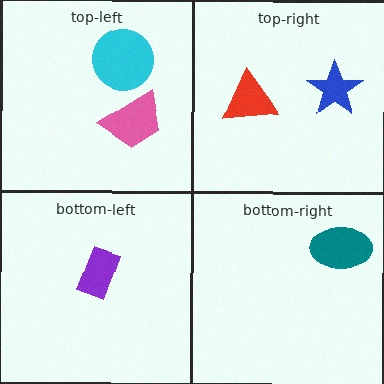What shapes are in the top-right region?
The red triangle, the blue star.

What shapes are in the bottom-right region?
The teal ellipse.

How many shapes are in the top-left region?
2.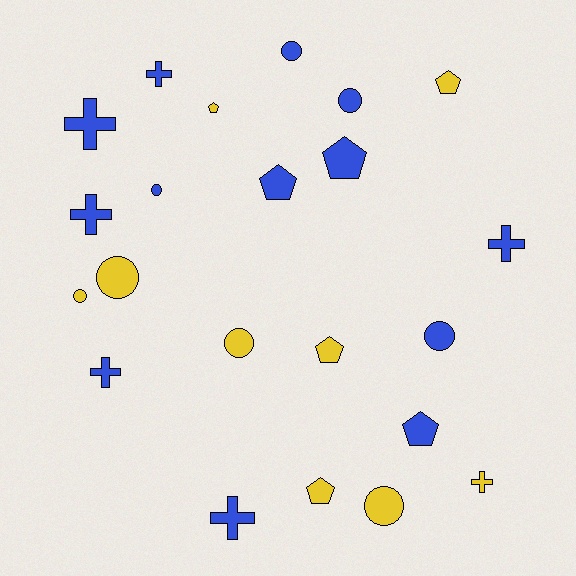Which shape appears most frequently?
Circle, with 8 objects.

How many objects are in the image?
There are 22 objects.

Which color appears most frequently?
Blue, with 13 objects.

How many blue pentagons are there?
There are 3 blue pentagons.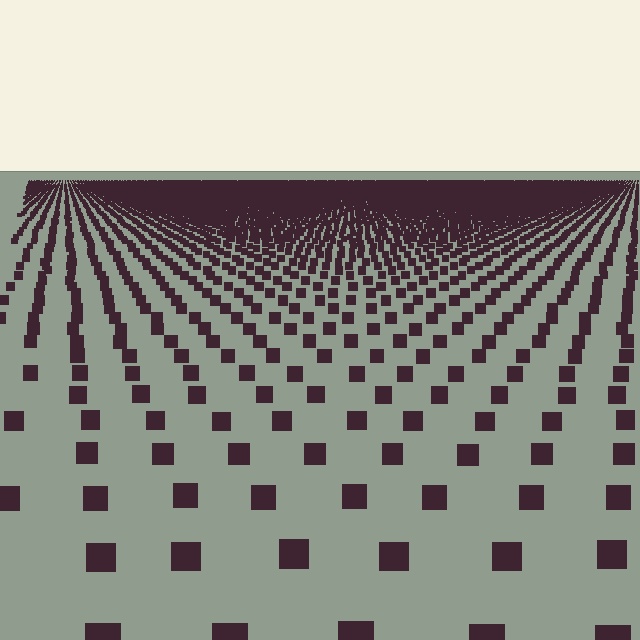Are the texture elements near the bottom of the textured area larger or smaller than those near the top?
Larger. Near the bottom, elements are closer to the viewer and appear at a bigger on-screen size.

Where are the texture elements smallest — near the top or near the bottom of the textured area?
Near the top.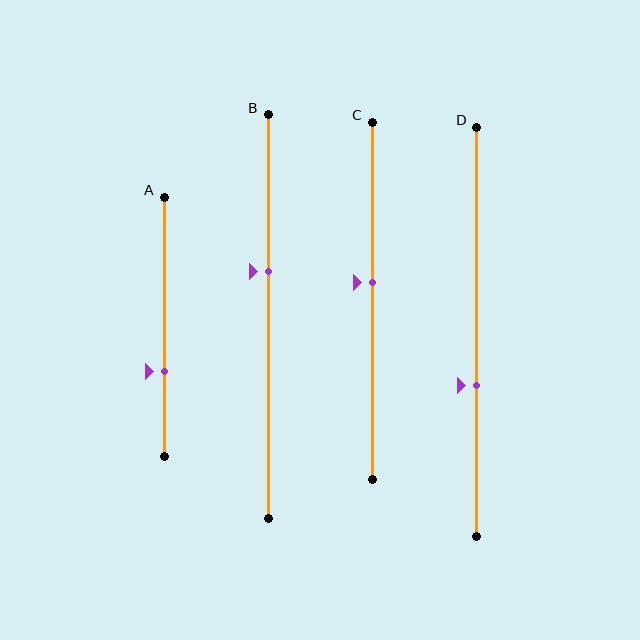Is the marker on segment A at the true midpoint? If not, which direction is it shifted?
No, the marker on segment A is shifted downward by about 17% of the segment length.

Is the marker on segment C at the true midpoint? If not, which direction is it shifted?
No, the marker on segment C is shifted upward by about 5% of the segment length.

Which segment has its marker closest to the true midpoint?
Segment C has its marker closest to the true midpoint.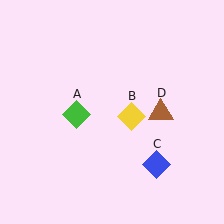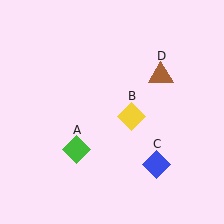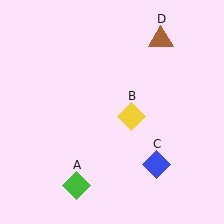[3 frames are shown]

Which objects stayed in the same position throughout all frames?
Yellow diamond (object B) and blue diamond (object C) remained stationary.